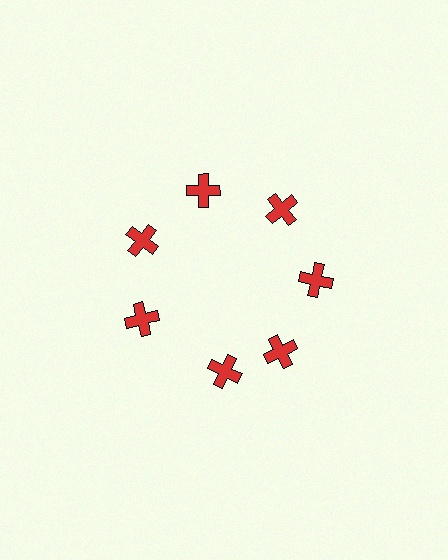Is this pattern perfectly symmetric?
No. The 7 red crosses are arranged in a ring, but one element near the 6 o'clock position is rotated out of alignment along the ring, breaking the 7-fold rotational symmetry.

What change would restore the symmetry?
The symmetry would be restored by rotating it back into even spacing with its neighbors so that all 7 crosses sit at equal angles and equal distance from the center.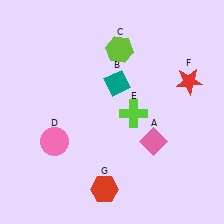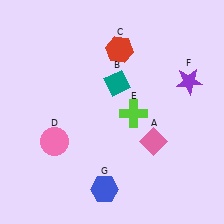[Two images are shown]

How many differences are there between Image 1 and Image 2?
There are 3 differences between the two images.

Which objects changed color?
C changed from lime to red. F changed from red to purple. G changed from red to blue.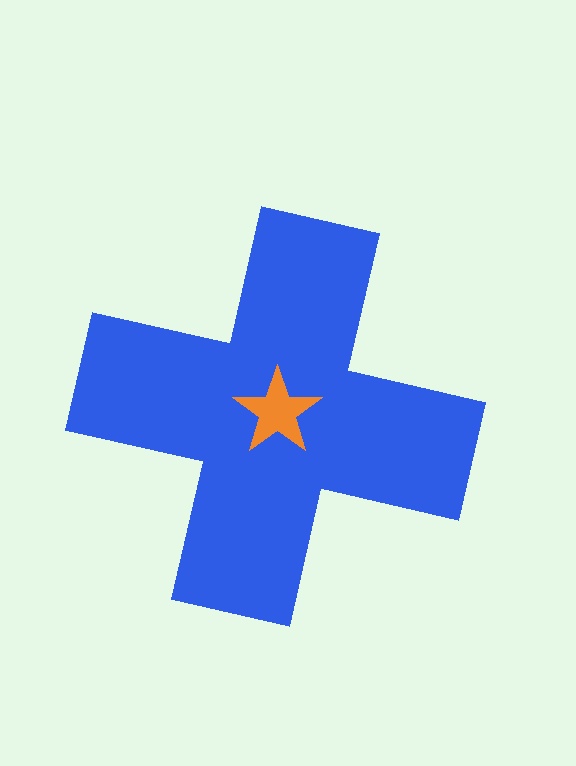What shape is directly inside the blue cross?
The orange star.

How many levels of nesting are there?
2.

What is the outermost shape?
The blue cross.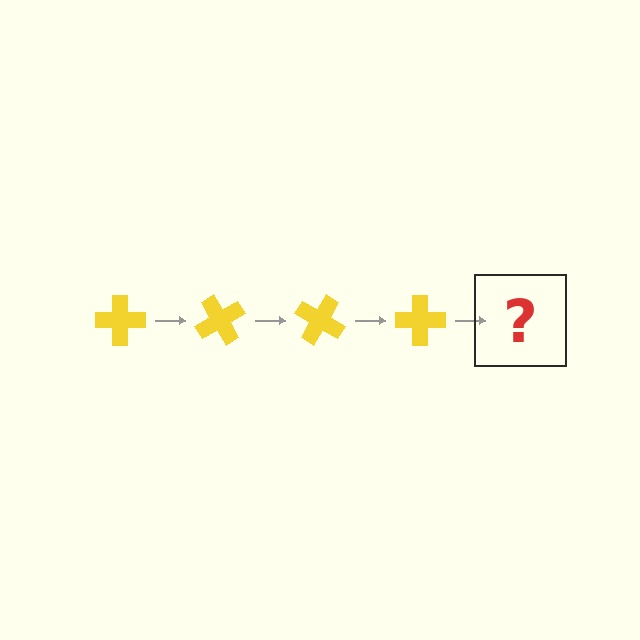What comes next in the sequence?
The next element should be a yellow cross rotated 240 degrees.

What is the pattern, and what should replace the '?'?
The pattern is that the cross rotates 60 degrees each step. The '?' should be a yellow cross rotated 240 degrees.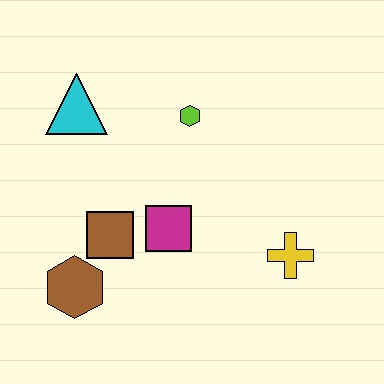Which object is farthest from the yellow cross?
The cyan triangle is farthest from the yellow cross.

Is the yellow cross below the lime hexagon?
Yes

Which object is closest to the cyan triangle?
The lime hexagon is closest to the cyan triangle.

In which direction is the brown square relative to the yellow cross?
The brown square is to the left of the yellow cross.